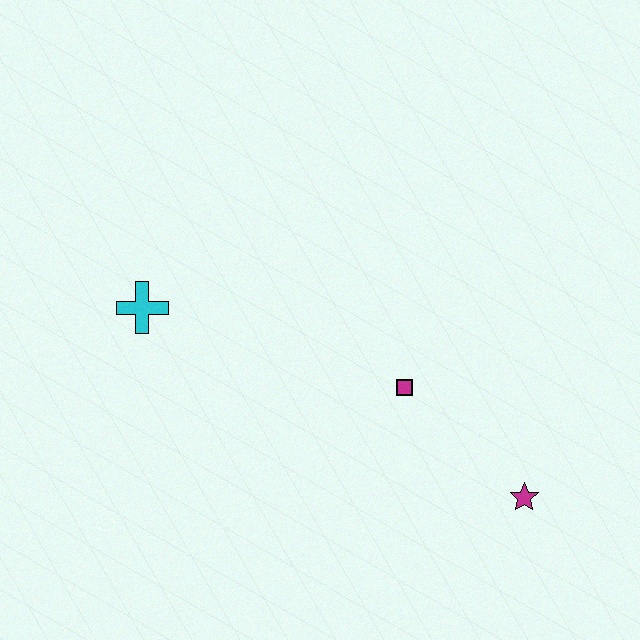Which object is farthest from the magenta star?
The cyan cross is farthest from the magenta star.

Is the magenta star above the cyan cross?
No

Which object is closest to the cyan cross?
The magenta square is closest to the cyan cross.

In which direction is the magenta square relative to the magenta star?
The magenta square is to the left of the magenta star.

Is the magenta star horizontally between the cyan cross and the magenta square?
No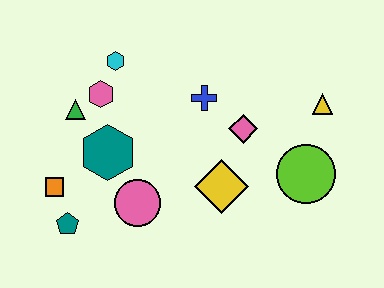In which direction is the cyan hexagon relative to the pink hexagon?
The cyan hexagon is above the pink hexagon.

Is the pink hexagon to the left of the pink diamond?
Yes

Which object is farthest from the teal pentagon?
The yellow triangle is farthest from the teal pentagon.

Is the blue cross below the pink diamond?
No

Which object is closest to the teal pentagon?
The orange square is closest to the teal pentagon.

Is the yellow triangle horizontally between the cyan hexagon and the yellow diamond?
No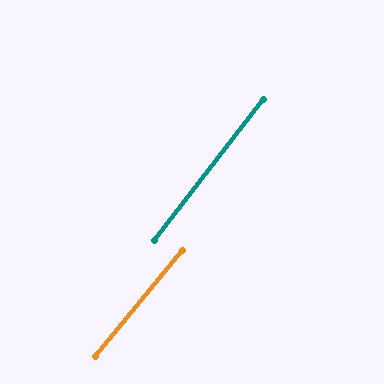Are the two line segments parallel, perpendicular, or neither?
Parallel — their directions differ by only 1.5°.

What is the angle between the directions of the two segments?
Approximately 1 degree.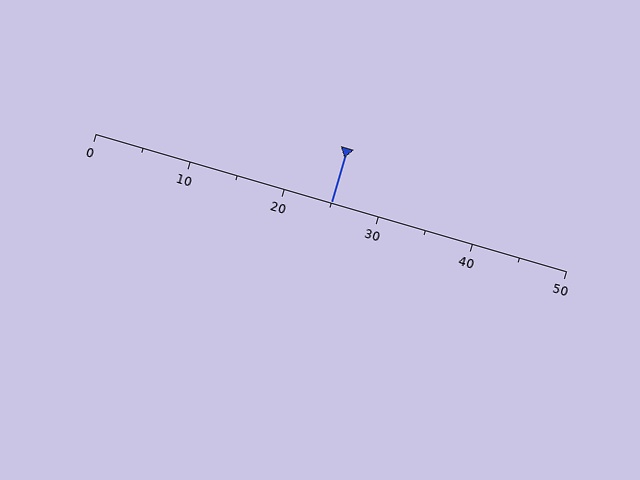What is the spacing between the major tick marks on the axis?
The major ticks are spaced 10 apart.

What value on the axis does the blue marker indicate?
The marker indicates approximately 25.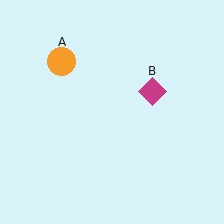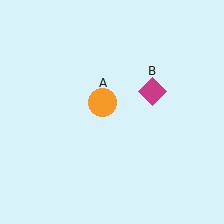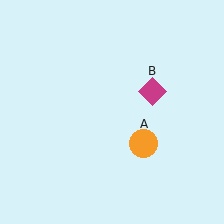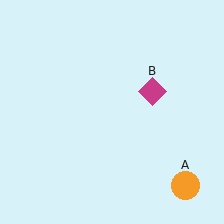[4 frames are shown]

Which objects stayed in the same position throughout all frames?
Magenta diamond (object B) remained stationary.